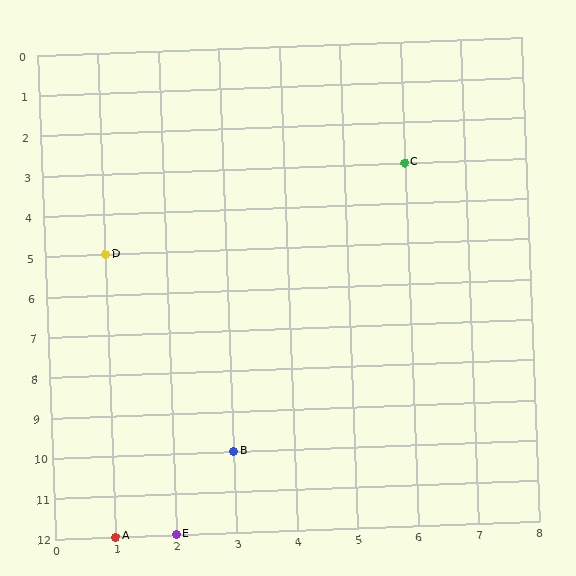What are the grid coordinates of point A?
Point A is at grid coordinates (1, 12).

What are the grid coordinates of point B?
Point B is at grid coordinates (3, 10).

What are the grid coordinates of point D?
Point D is at grid coordinates (1, 5).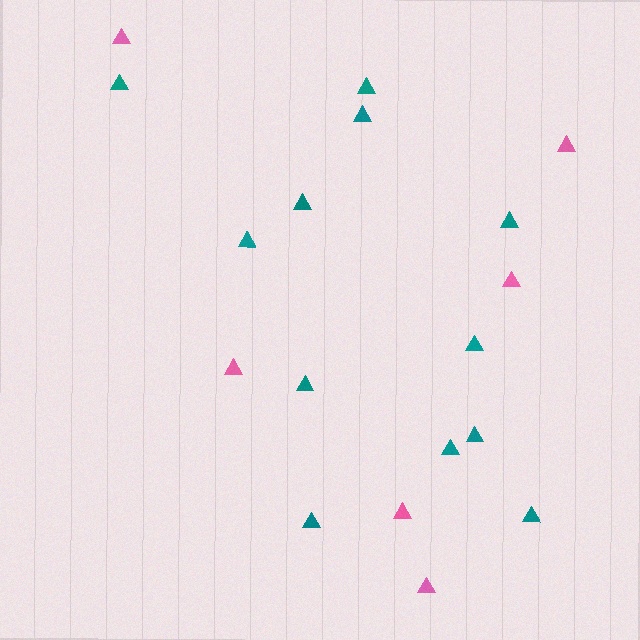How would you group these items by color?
There are 2 groups: one group of pink triangles (6) and one group of teal triangles (12).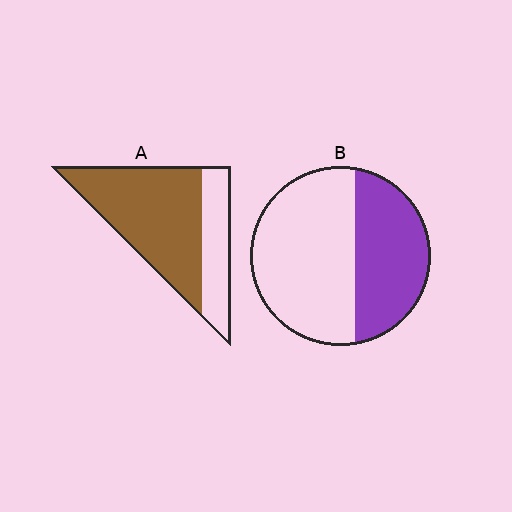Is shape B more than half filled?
No.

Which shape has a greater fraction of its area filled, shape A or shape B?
Shape A.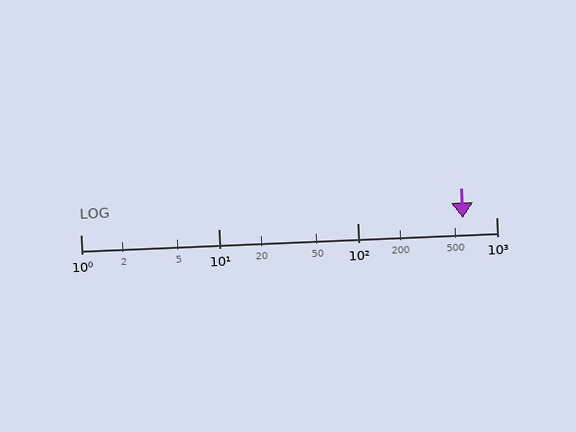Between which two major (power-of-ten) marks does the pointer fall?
The pointer is between 100 and 1000.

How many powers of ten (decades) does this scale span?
The scale spans 3 decades, from 1 to 1000.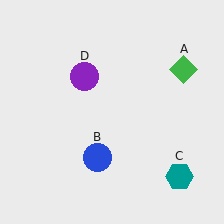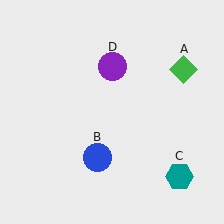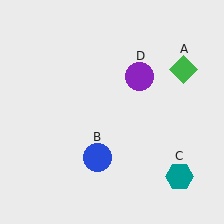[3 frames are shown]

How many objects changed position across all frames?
1 object changed position: purple circle (object D).